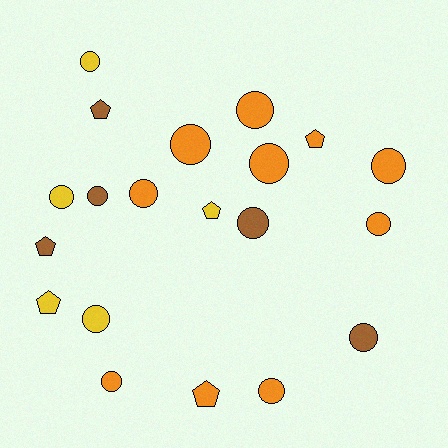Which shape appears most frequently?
Circle, with 14 objects.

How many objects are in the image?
There are 20 objects.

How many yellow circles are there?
There are 3 yellow circles.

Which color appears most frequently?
Orange, with 10 objects.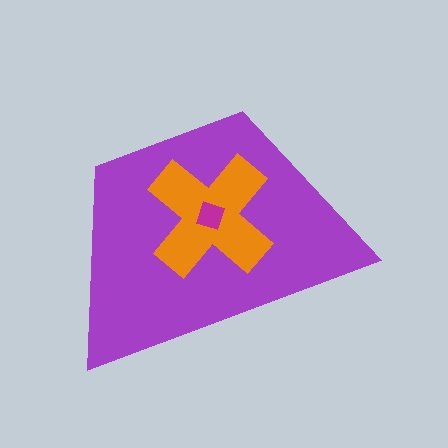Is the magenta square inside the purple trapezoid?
Yes.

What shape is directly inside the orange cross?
The magenta square.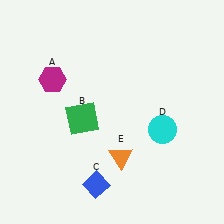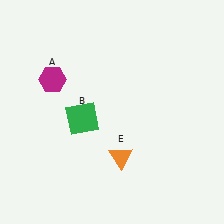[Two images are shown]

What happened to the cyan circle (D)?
The cyan circle (D) was removed in Image 2. It was in the bottom-right area of Image 1.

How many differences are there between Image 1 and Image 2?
There are 2 differences between the two images.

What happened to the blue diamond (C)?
The blue diamond (C) was removed in Image 2. It was in the bottom-left area of Image 1.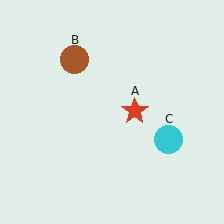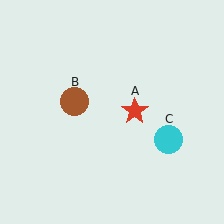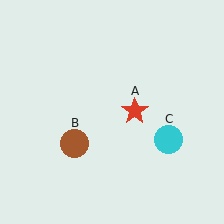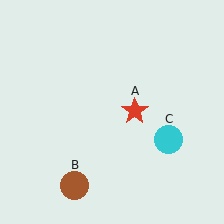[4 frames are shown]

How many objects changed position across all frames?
1 object changed position: brown circle (object B).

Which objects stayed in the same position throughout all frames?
Red star (object A) and cyan circle (object C) remained stationary.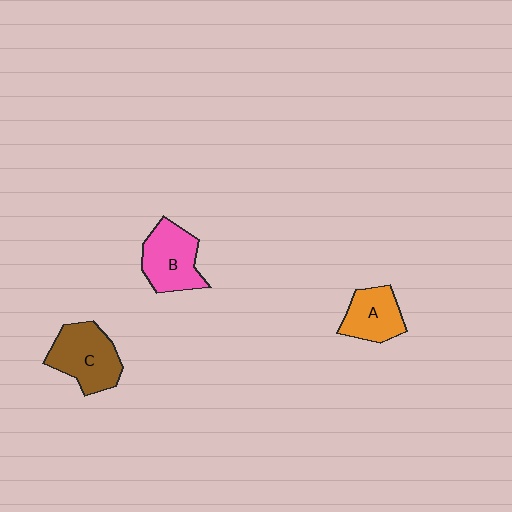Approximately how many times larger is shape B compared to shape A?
Approximately 1.3 times.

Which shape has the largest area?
Shape C (brown).